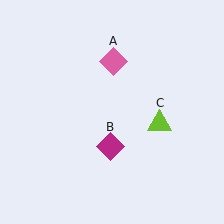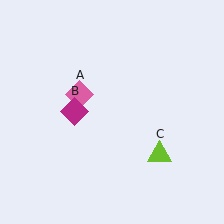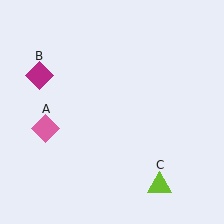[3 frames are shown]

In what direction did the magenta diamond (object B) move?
The magenta diamond (object B) moved up and to the left.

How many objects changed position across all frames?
3 objects changed position: pink diamond (object A), magenta diamond (object B), lime triangle (object C).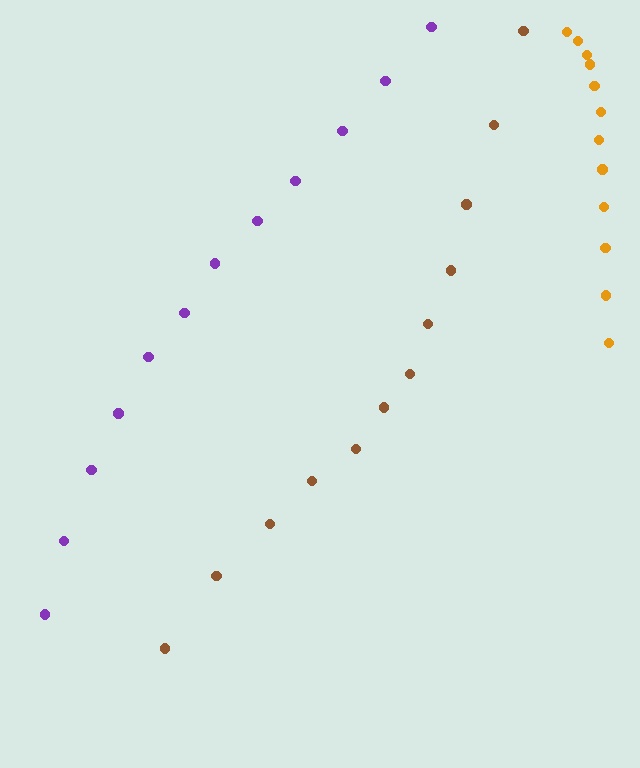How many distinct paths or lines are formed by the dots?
There are 3 distinct paths.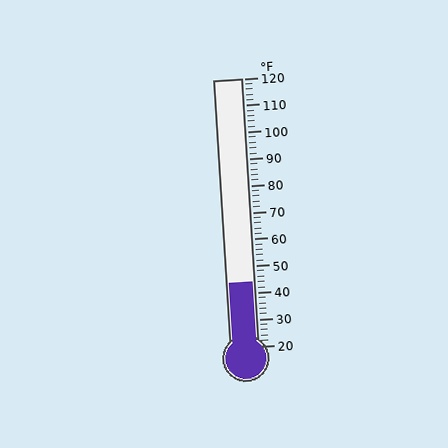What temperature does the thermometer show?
The thermometer shows approximately 44°F.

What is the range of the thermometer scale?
The thermometer scale ranges from 20°F to 120°F.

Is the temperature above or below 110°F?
The temperature is below 110°F.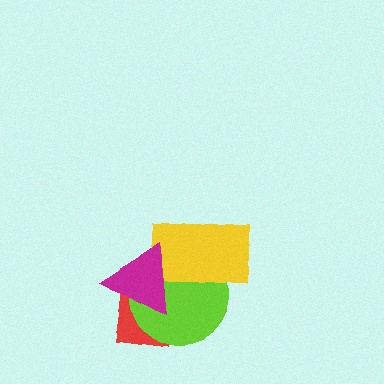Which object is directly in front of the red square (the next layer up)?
The lime circle is directly in front of the red square.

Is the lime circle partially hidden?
Yes, it is partially covered by another shape.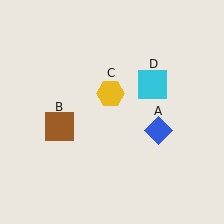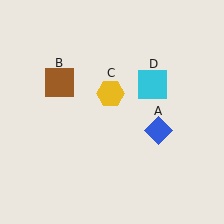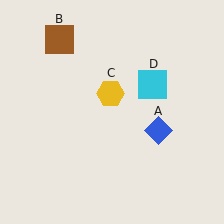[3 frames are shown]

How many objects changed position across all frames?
1 object changed position: brown square (object B).